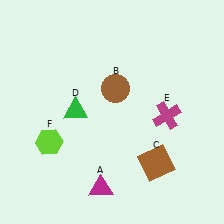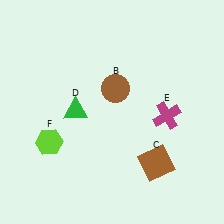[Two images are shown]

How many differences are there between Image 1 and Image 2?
There is 1 difference between the two images.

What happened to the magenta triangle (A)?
The magenta triangle (A) was removed in Image 2. It was in the bottom-left area of Image 1.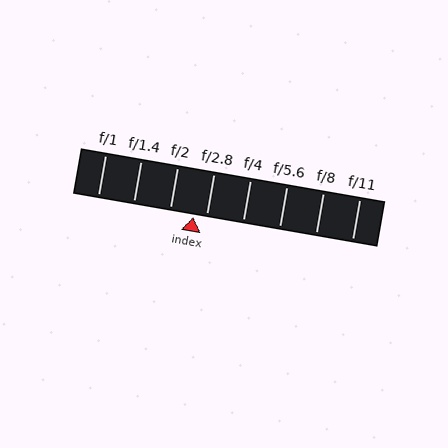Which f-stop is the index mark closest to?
The index mark is closest to f/2.8.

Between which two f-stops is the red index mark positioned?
The index mark is between f/2 and f/2.8.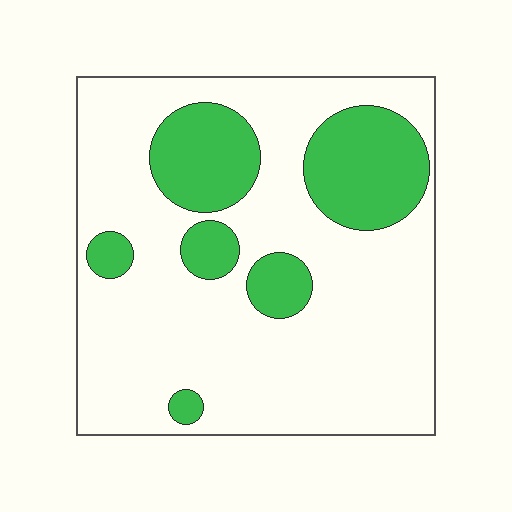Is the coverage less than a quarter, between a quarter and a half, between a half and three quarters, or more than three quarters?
Less than a quarter.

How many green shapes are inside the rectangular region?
6.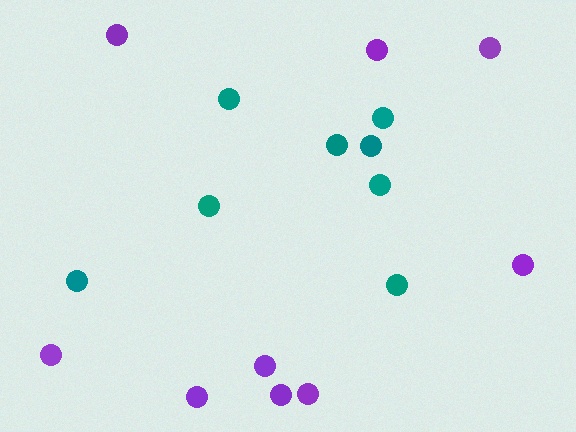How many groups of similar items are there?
There are 2 groups: one group of purple circles (9) and one group of teal circles (8).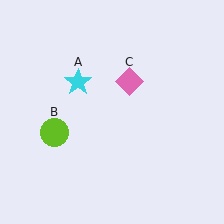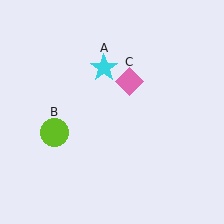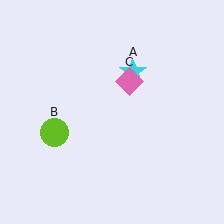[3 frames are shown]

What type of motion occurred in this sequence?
The cyan star (object A) rotated clockwise around the center of the scene.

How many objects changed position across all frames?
1 object changed position: cyan star (object A).